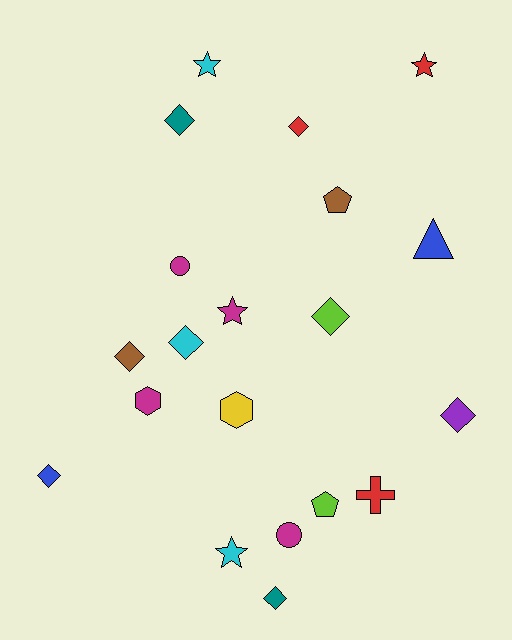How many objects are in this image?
There are 20 objects.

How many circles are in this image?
There are 2 circles.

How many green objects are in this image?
There are no green objects.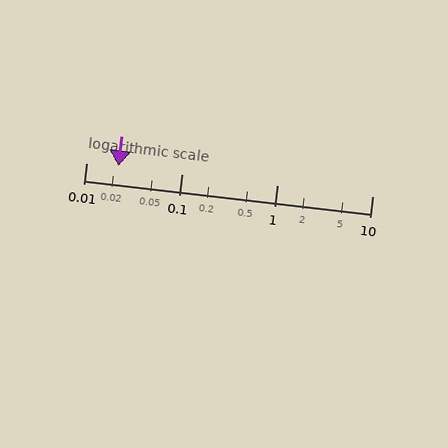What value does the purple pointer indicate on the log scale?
The pointer indicates approximately 0.022.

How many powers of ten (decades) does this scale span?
The scale spans 3 decades, from 0.01 to 10.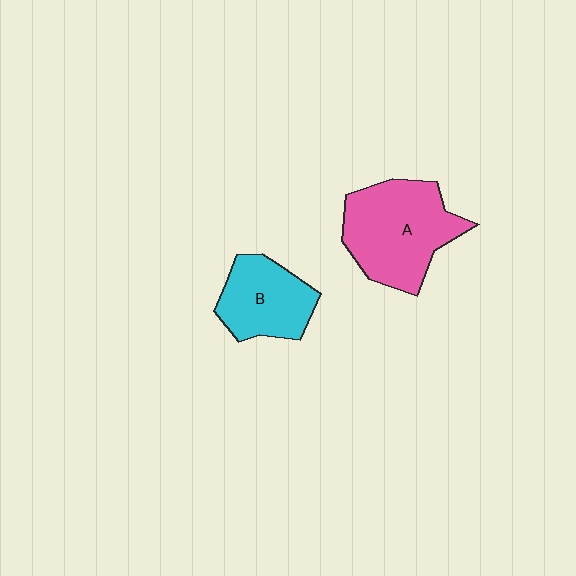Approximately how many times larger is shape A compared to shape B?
Approximately 1.5 times.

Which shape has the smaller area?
Shape B (cyan).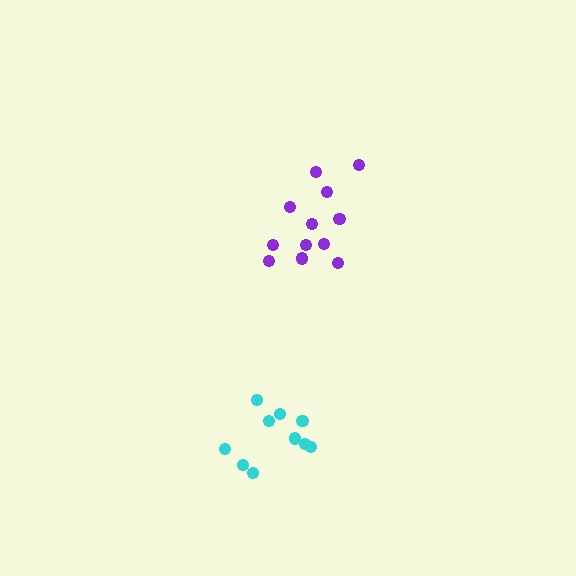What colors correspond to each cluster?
The clusters are colored: purple, cyan.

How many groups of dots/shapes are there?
There are 2 groups.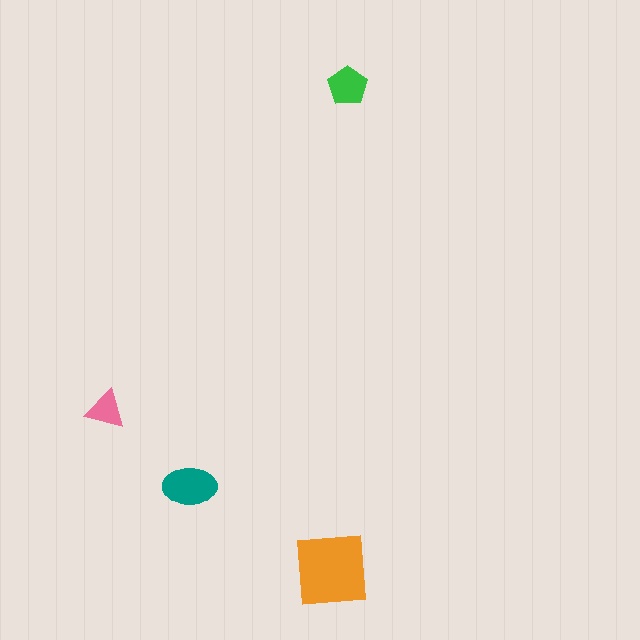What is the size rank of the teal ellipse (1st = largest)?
2nd.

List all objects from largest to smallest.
The orange square, the teal ellipse, the green pentagon, the pink triangle.